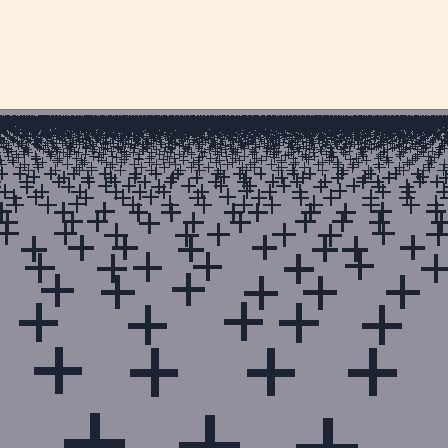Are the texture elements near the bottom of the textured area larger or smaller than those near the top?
Larger. Near the bottom, elements are closer to the viewer and appear at a bigger on-screen size.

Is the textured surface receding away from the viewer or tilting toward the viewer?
The surface is receding away from the viewer. Texture elements get smaller and denser toward the top.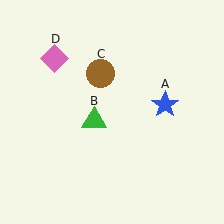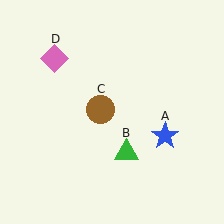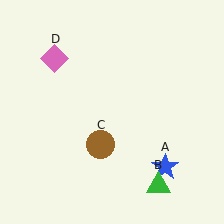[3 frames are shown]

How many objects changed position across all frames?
3 objects changed position: blue star (object A), green triangle (object B), brown circle (object C).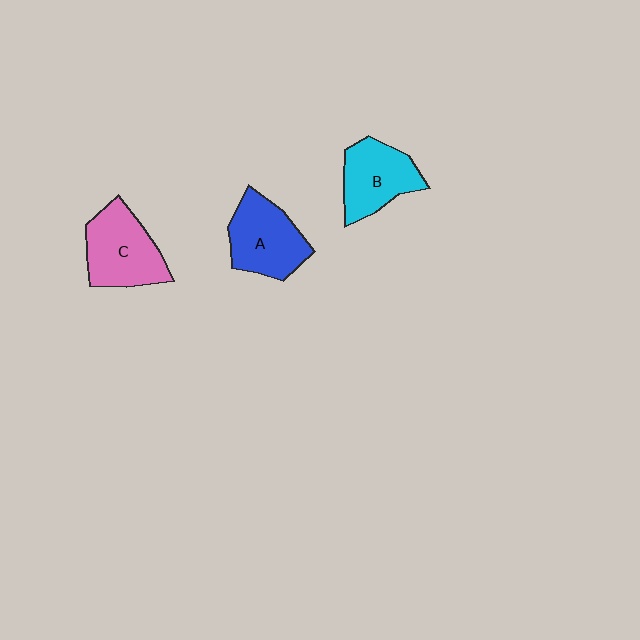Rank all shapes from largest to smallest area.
From largest to smallest: C (pink), A (blue), B (cyan).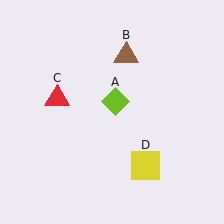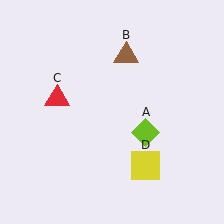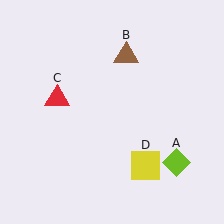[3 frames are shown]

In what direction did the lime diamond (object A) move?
The lime diamond (object A) moved down and to the right.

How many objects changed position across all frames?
1 object changed position: lime diamond (object A).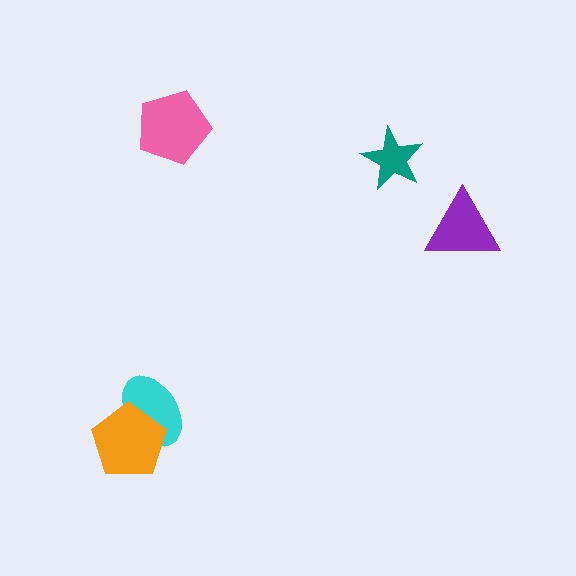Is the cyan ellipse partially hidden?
Yes, it is partially covered by another shape.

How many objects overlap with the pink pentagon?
0 objects overlap with the pink pentagon.